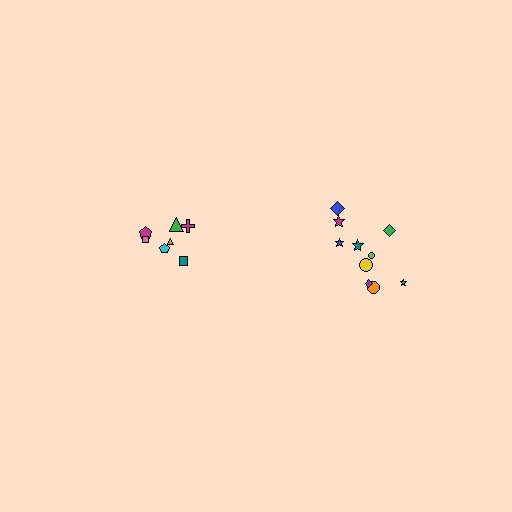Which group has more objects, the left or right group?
The right group.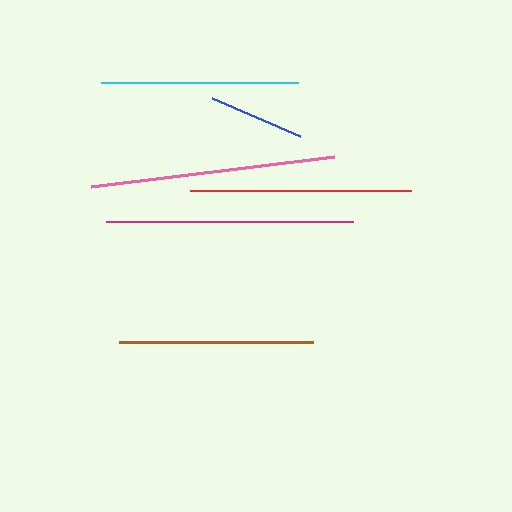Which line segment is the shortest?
The blue line is the shortest at approximately 96 pixels.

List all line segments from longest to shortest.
From longest to shortest: magenta, pink, red, cyan, brown, blue.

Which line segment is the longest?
The magenta line is the longest at approximately 247 pixels.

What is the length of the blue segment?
The blue segment is approximately 96 pixels long.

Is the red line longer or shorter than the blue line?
The red line is longer than the blue line.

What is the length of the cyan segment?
The cyan segment is approximately 196 pixels long.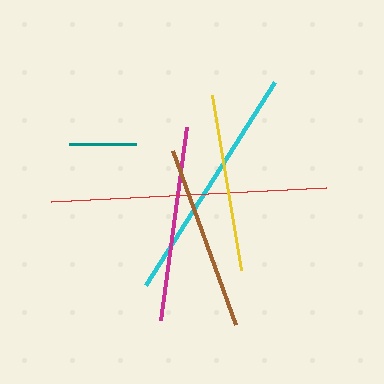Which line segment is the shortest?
The teal line is the shortest at approximately 67 pixels.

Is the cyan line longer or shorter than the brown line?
The cyan line is longer than the brown line.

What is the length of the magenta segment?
The magenta segment is approximately 195 pixels long.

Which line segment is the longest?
The red line is the longest at approximately 275 pixels.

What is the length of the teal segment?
The teal segment is approximately 67 pixels long.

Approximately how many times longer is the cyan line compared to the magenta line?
The cyan line is approximately 1.2 times the length of the magenta line.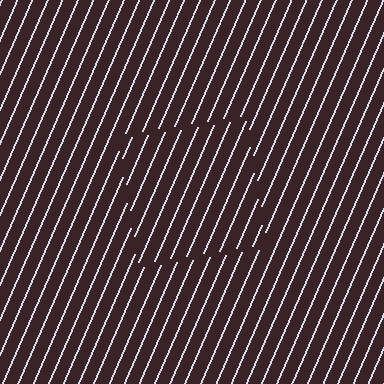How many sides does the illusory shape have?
4 sides — the line-ends trace a square.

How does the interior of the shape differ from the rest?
The interior of the shape contains the same grating, shifted by half a period — the contour is defined by the phase discontinuity where line-ends from the inner and outer gratings abut.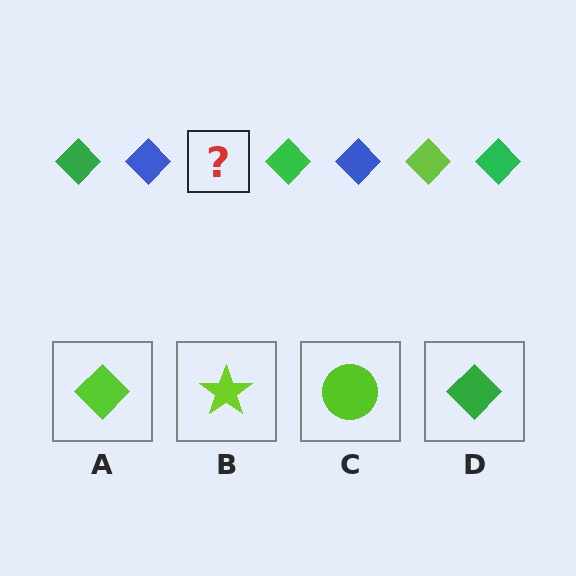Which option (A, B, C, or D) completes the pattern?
A.